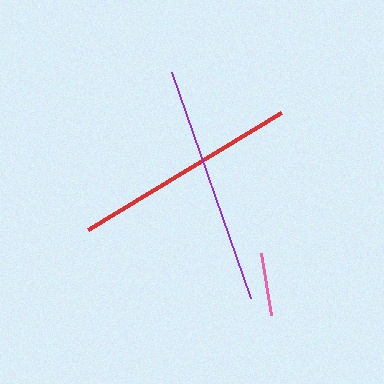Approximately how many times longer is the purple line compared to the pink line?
The purple line is approximately 3.8 times the length of the pink line.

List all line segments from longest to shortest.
From longest to shortest: purple, red, pink.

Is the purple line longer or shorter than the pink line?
The purple line is longer than the pink line.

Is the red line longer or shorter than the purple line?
The purple line is longer than the red line.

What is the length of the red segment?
The red segment is approximately 226 pixels long.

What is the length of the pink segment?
The pink segment is approximately 63 pixels long.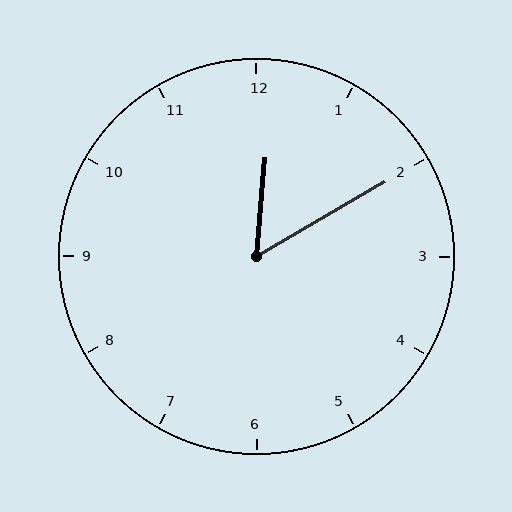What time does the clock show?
12:10.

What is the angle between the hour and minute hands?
Approximately 55 degrees.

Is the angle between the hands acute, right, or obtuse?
It is acute.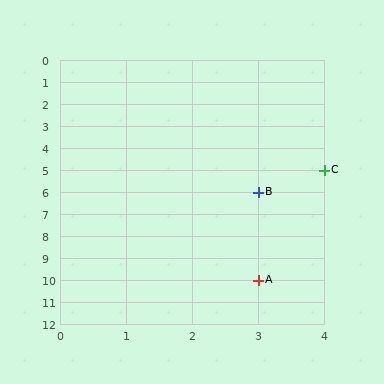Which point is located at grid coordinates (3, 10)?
Point A is at (3, 10).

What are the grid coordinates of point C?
Point C is at grid coordinates (4, 5).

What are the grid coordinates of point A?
Point A is at grid coordinates (3, 10).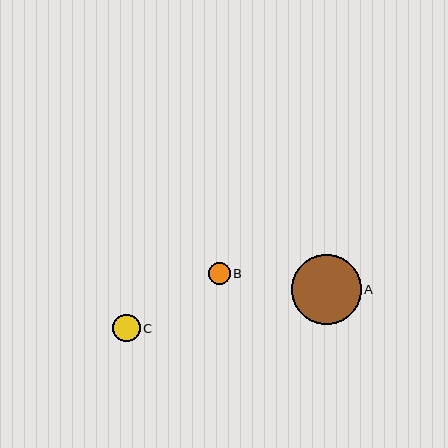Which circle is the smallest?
Circle B is the smallest with a size of approximately 21 pixels.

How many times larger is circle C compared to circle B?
Circle C is approximately 1.3 times the size of circle B.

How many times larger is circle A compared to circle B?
Circle A is approximately 3.3 times the size of circle B.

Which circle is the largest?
Circle A is the largest with a size of approximately 70 pixels.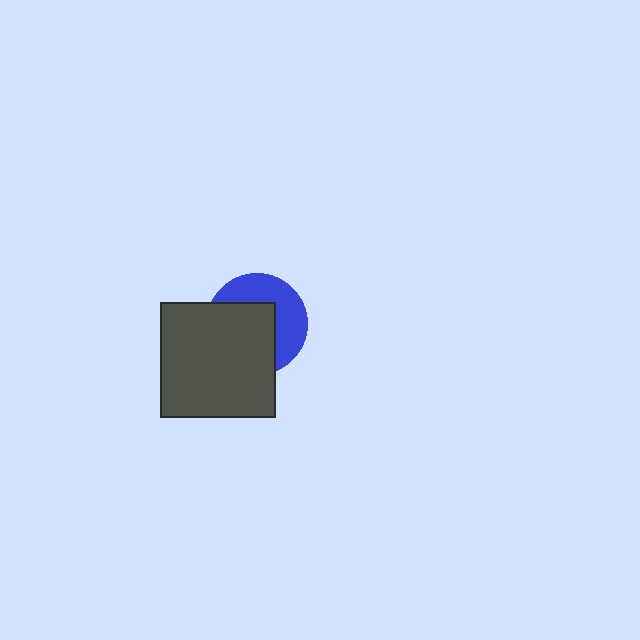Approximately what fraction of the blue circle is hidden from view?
Roughly 55% of the blue circle is hidden behind the dark gray square.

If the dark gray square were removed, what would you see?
You would see the complete blue circle.